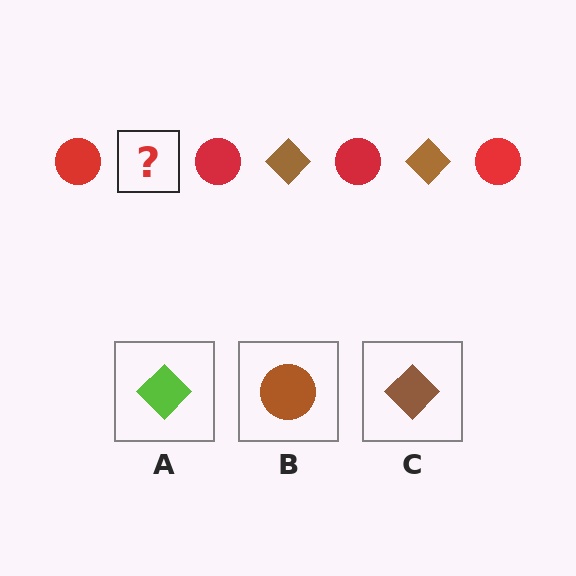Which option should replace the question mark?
Option C.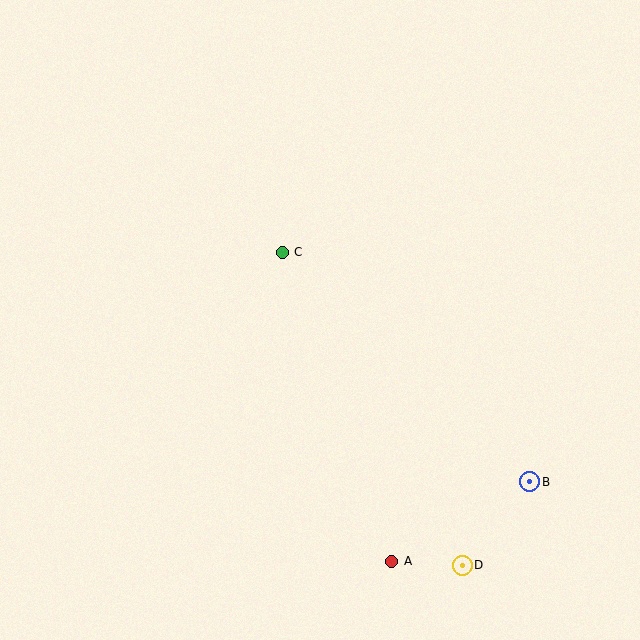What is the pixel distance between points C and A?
The distance between C and A is 327 pixels.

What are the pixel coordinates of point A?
Point A is at (391, 561).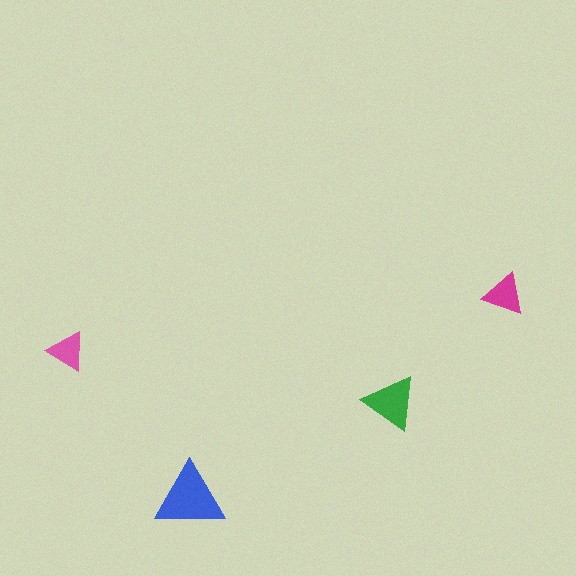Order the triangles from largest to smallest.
the blue one, the green one, the magenta one, the pink one.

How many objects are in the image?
There are 4 objects in the image.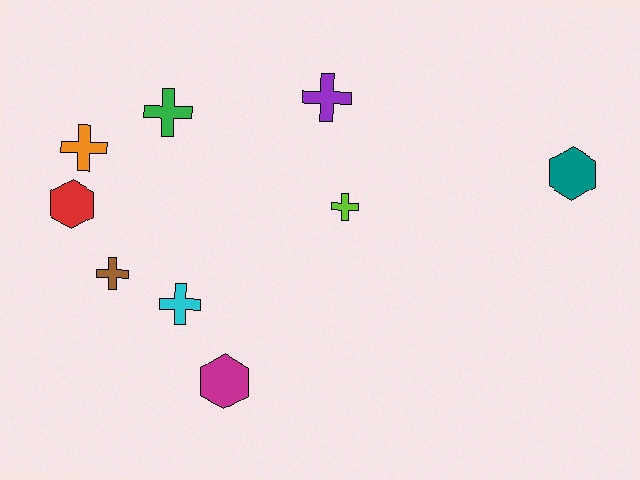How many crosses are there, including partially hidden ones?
There are 6 crosses.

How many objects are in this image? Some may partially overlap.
There are 9 objects.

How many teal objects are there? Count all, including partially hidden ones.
There is 1 teal object.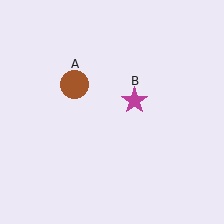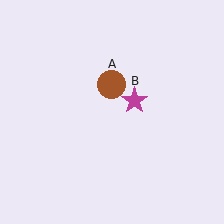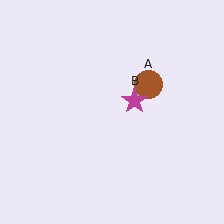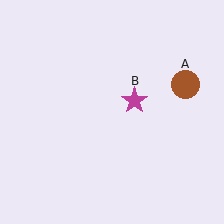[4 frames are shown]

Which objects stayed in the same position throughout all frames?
Magenta star (object B) remained stationary.